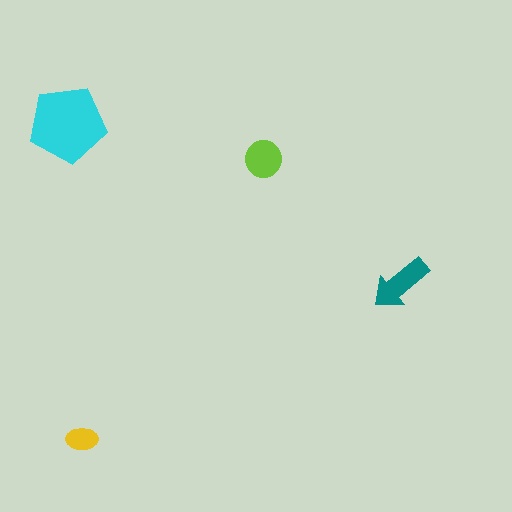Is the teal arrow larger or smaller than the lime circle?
Larger.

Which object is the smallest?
The yellow ellipse.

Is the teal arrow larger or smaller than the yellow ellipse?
Larger.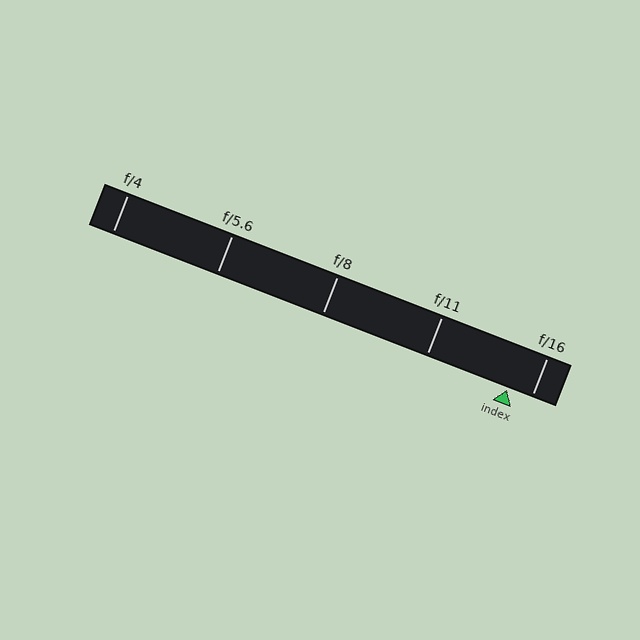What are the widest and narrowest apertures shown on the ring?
The widest aperture shown is f/4 and the narrowest is f/16.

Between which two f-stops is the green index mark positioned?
The index mark is between f/11 and f/16.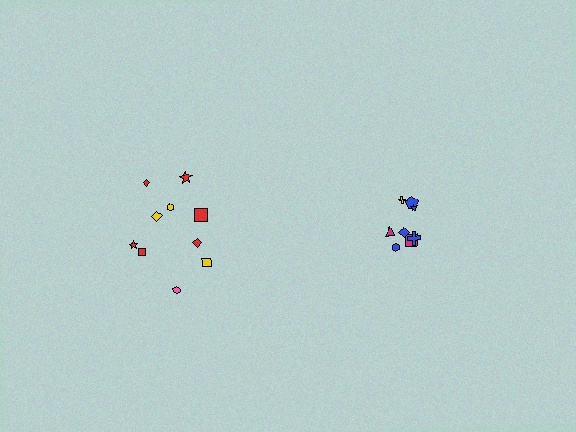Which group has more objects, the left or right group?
The left group.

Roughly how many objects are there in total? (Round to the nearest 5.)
Roughly 20 objects in total.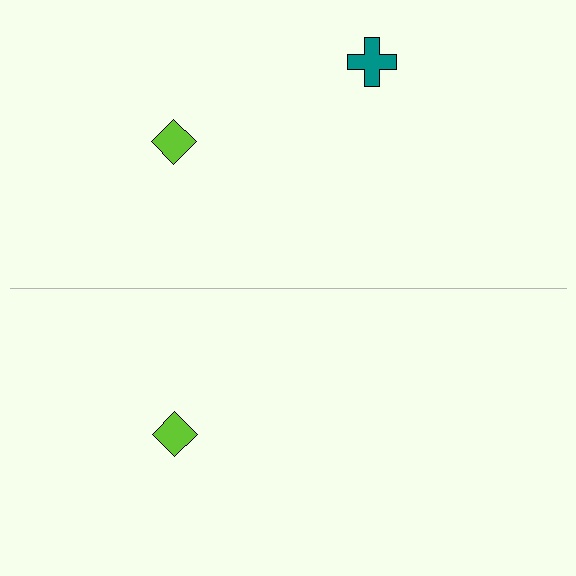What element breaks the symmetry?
A teal cross is missing from the bottom side.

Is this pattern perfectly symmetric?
No, the pattern is not perfectly symmetric. A teal cross is missing from the bottom side.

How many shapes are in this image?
There are 3 shapes in this image.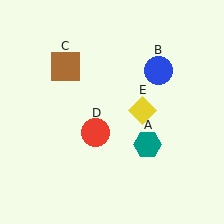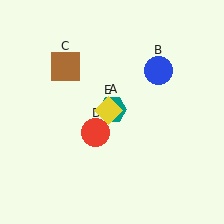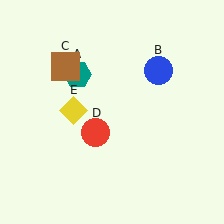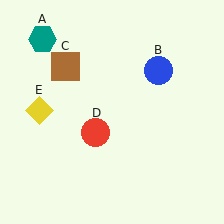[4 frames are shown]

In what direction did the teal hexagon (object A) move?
The teal hexagon (object A) moved up and to the left.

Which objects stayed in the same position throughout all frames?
Blue circle (object B) and brown square (object C) and red circle (object D) remained stationary.